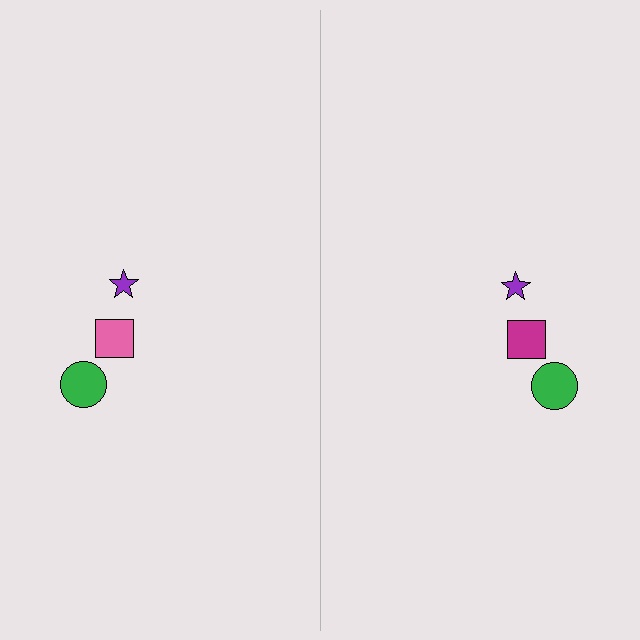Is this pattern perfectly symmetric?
No, the pattern is not perfectly symmetric. The magenta square on the right side breaks the symmetry — its mirror counterpart is pink.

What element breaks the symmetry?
The magenta square on the right side breaks the symmetry — its mirror counterpart is pink.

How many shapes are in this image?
There are 6 shapes in this image.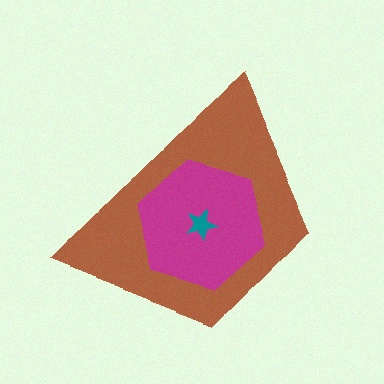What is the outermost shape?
The brown trapezoid.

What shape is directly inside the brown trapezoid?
The magenta hexagon.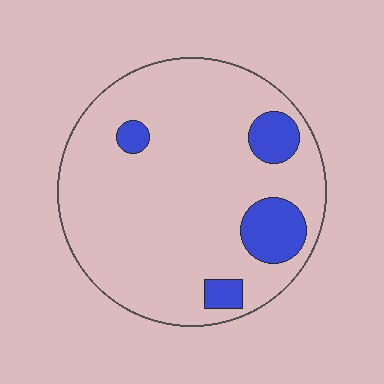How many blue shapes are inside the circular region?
4.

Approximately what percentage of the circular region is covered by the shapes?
Approximately 15%.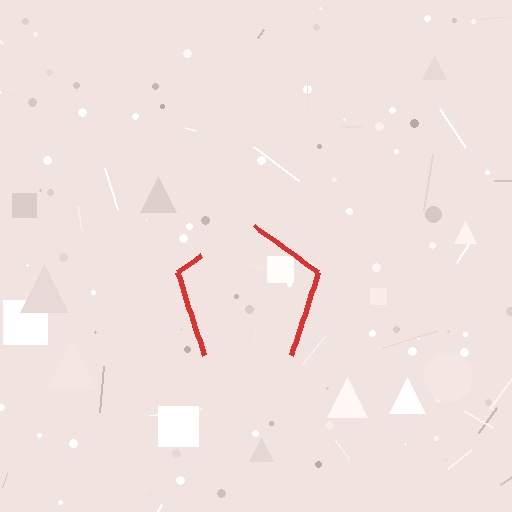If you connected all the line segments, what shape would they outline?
They would outline a pentagon.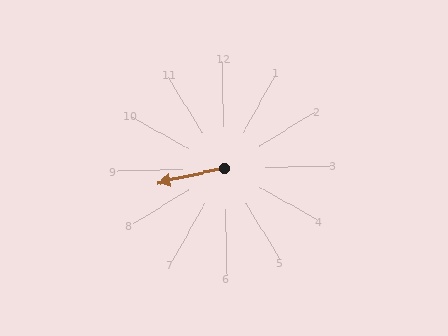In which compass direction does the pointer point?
West.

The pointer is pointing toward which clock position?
Roughly 9 o'clock.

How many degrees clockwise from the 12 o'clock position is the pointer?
Approximately 259 degrees.